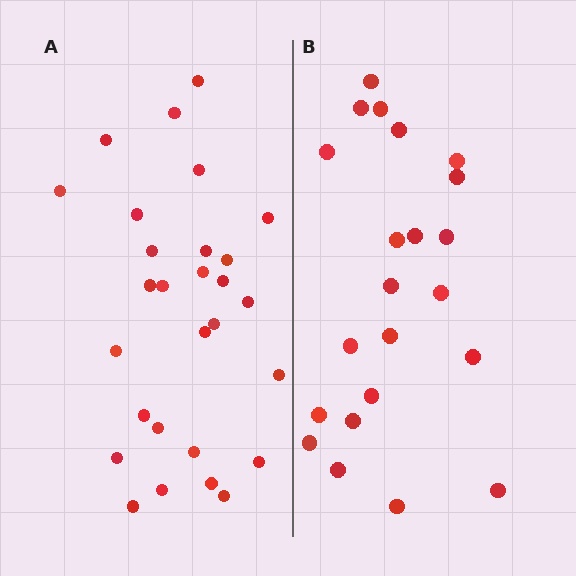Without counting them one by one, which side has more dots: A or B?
Region A (the left region) has more dots.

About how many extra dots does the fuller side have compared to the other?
Region A has about 6 more dots than region B.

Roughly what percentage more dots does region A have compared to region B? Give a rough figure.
About 25% more.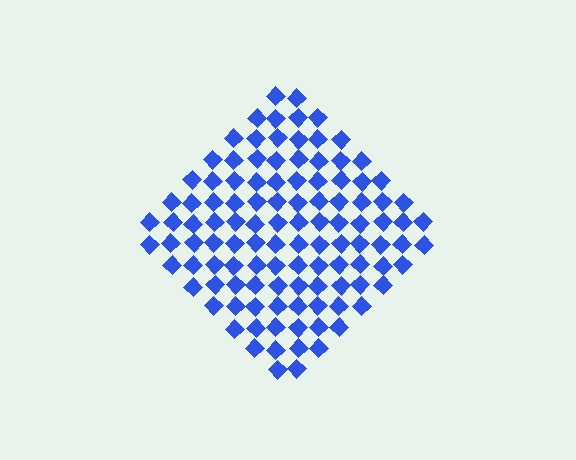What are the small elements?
The small elements are diamonds.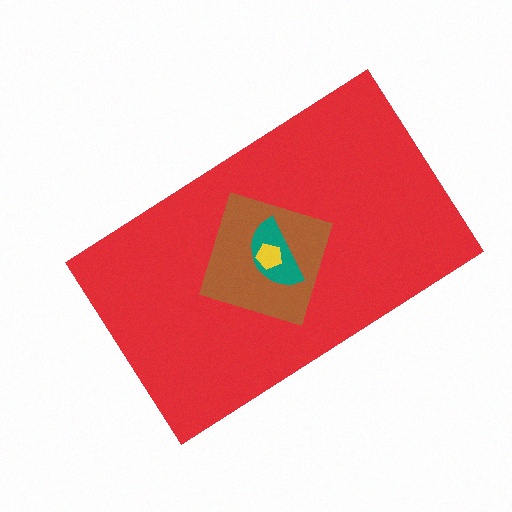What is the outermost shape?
The red rectangle.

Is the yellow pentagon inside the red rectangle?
Yes.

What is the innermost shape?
The yellow pentagon.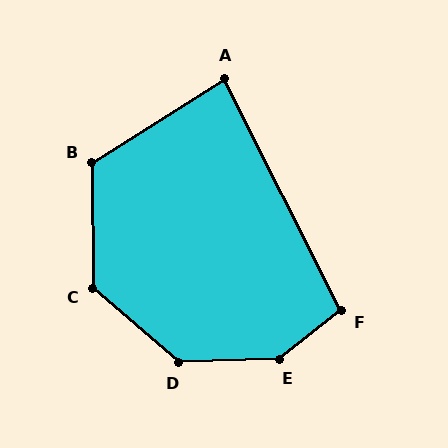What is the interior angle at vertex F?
Approximately 101 degrees (obtuse).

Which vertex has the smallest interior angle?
A, at approximately 84 degrees.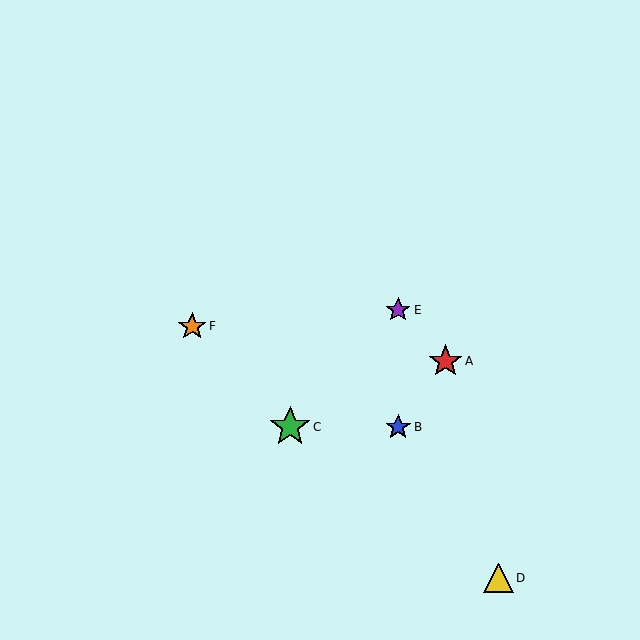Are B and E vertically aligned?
Yes, both are at x≈398.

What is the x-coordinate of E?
Object E is at x≈398.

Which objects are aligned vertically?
Objects B, E are aligned vertically.